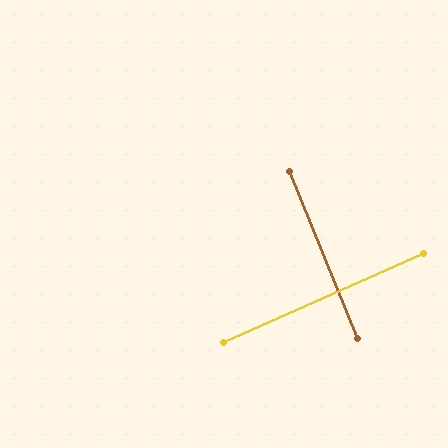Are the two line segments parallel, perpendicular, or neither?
Perpendicular — they meet at approximately 88°.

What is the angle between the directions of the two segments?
Approximately 88 degrees.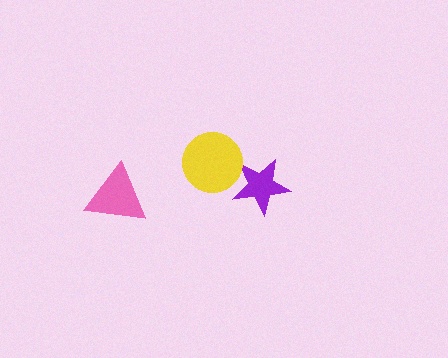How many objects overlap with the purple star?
1 object overlaps with the purple star.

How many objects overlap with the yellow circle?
1 object overlaps with the yellow circle.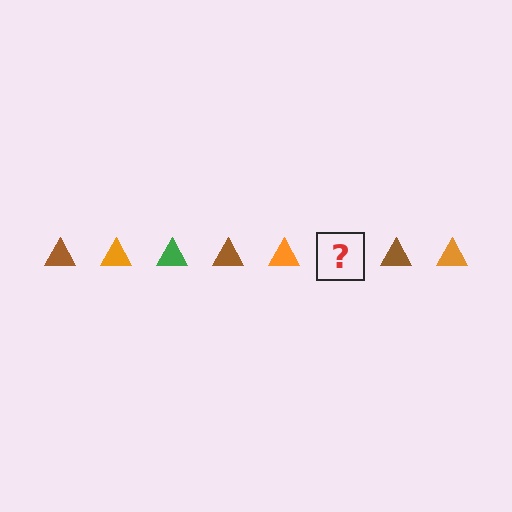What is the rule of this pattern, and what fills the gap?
The rule is that the pattern cycles through brown, orange, green triangles. The gap should be filled with a green triangle.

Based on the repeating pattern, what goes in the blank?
The blank should be a green triangle.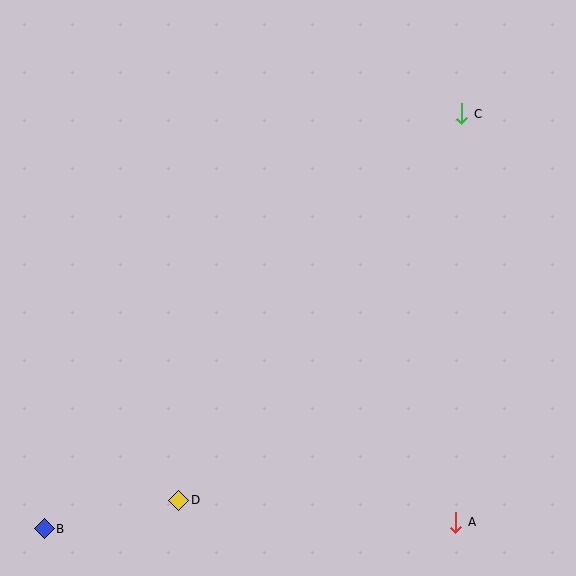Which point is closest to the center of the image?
Point D at (179, 500) is closest to the center.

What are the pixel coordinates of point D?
Point D is at (179, 500).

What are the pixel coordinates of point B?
Point B is at (44, 529).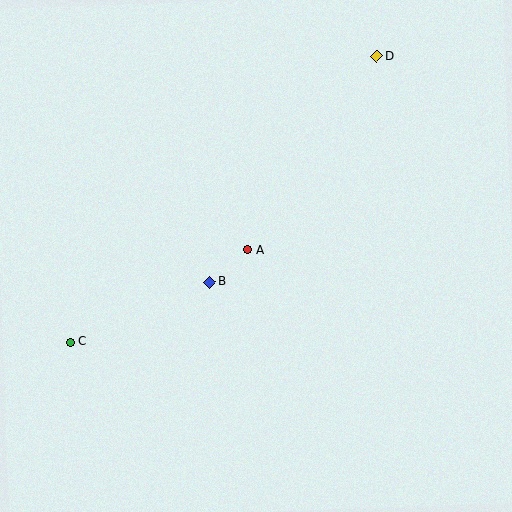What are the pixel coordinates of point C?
Point C is at (70, 342).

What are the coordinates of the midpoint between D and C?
The midpoint between D and C is at (223, 199).